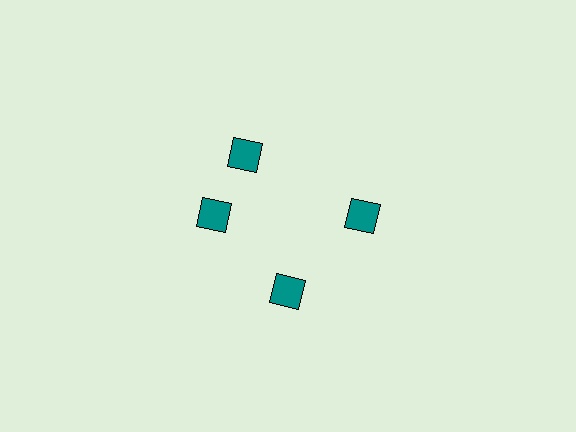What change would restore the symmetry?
The symmetry would be restored by rotating it back into even spacing with its neighbors so that all 4 diamonds sit at equal angles and equal distance from the center.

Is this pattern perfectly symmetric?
No. The 4 teal diamonds are arranged in a ring, but one element near the 12 o'clock position is rotated out of alignment along the ring, breaking the 4-fold rotational symmetry.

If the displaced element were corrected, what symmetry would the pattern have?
It would have 4-fold rotational symmetry — the pattern would map onto itself every 90 degrees.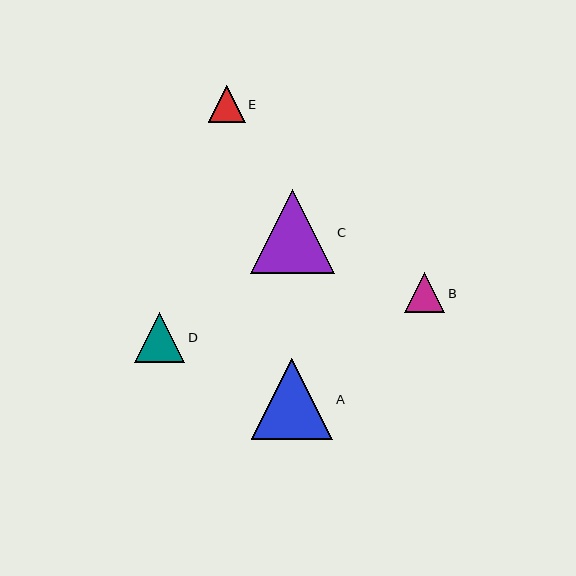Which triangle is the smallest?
Triangle E is the smallest with a size of approximately 37 pixels.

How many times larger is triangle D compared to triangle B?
Triangle D is approximately 1.2 times the size of triangle B.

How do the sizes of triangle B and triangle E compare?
Triangle B and triangle E are approximately the same size.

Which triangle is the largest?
Triangle C is the largest with a size of approximately 84 pixels.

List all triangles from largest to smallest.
From largest to smallest: C, A, D, B, E.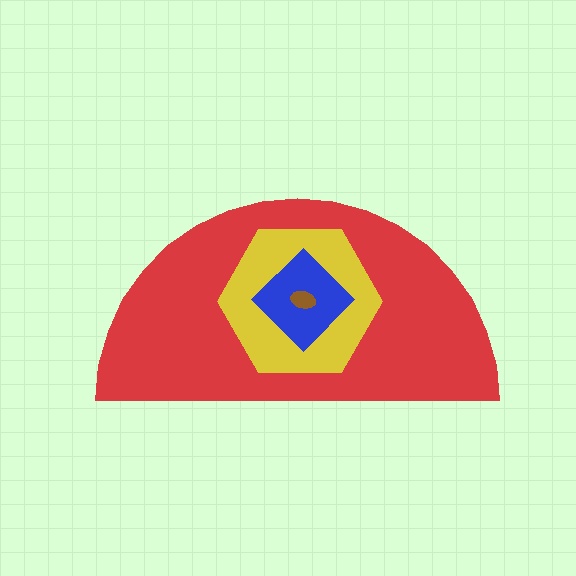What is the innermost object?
The brown ellipse.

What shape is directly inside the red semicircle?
The yellow hexagon.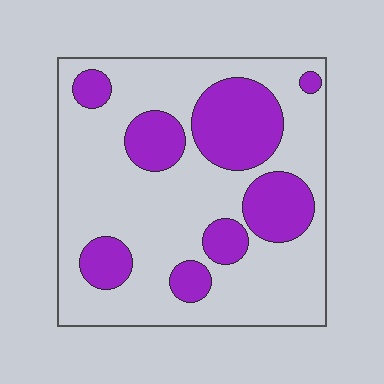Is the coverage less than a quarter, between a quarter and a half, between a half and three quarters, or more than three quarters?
Between a quarter and a half.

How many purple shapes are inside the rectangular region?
8.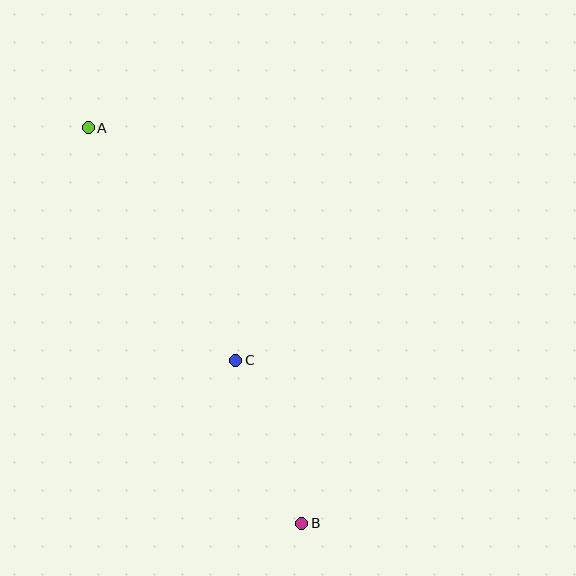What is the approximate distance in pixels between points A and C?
The distance between A and C is approximately 275 pixels.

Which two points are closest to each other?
Points B and C are closest to each other.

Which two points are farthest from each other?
Points A and B are farthest from each other.